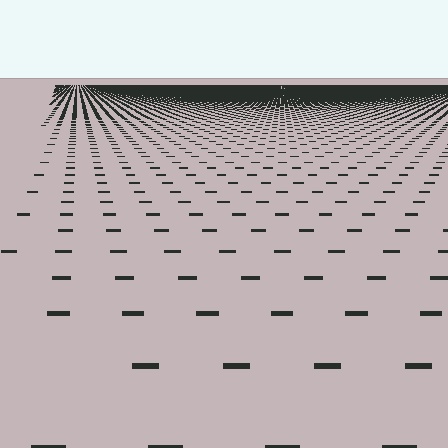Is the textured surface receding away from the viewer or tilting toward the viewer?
The surface is receding away from the viewer. Texture elements get smaller and denser toward the top.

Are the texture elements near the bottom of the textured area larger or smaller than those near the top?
Larger. Near the bottom, elements are closer to the viewer and appear at a bigger on-screen size.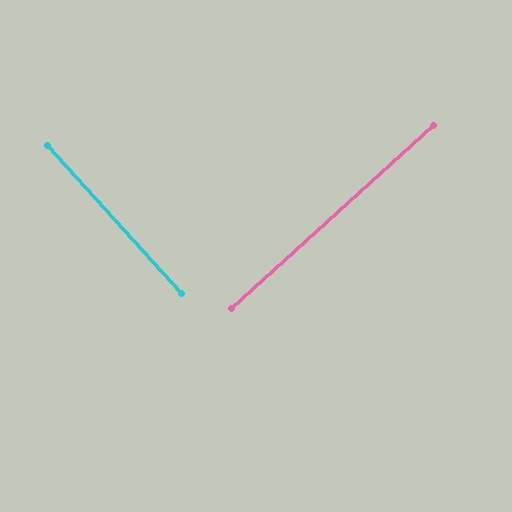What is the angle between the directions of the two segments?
Approximately 90 degrees.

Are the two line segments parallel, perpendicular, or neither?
Perpendicular — they meet at approximately 90°.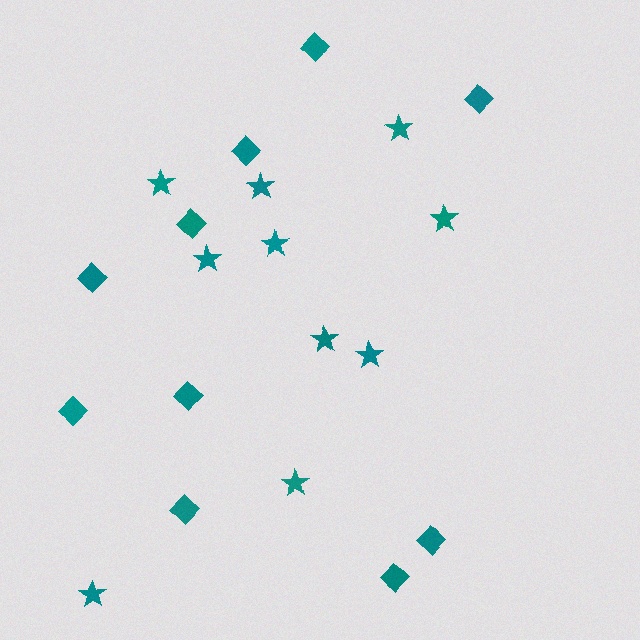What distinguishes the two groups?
There are 2 groups: one group of diamonds (10) and one group of stars (10).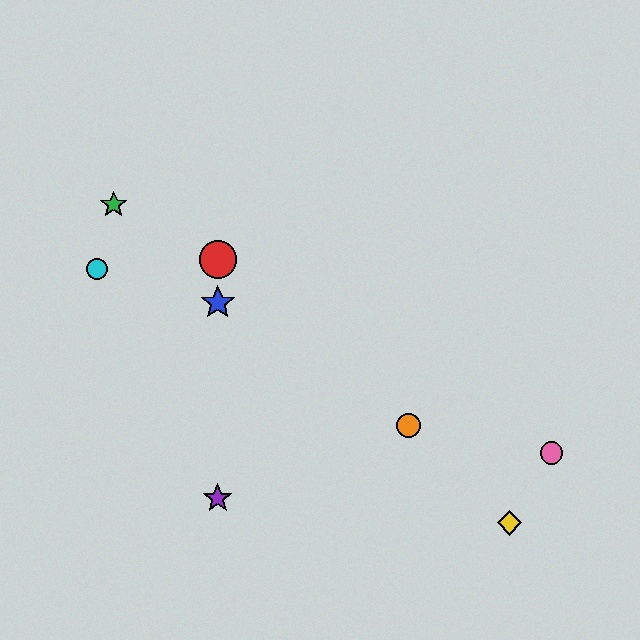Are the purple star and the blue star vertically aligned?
Yes, both are at x≈218.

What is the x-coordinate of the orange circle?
The orange circle is at x≈408.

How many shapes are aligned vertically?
3 shapes (the red circle, the blue star, the purple star) are aligned vertically.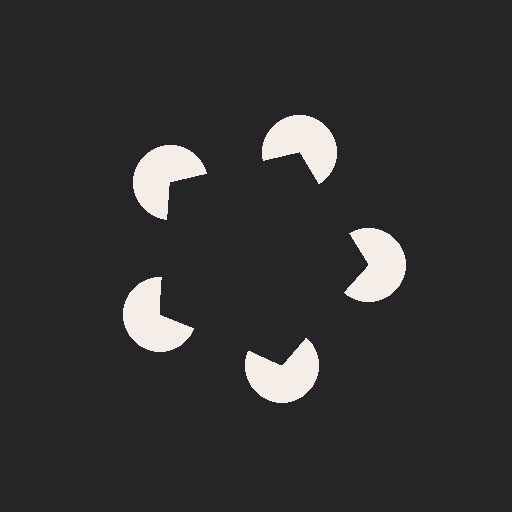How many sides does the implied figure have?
5 sides.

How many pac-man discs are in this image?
There are 5 — one at each vertex of the illusory pentagon.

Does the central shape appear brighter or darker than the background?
It typically appears slightly darker than the background, even though no actual brightness change is drawn.